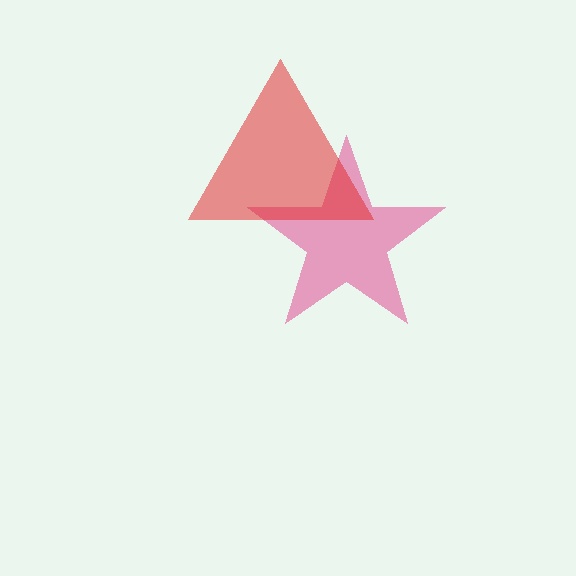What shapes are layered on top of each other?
The layered shapes are: a pink star, a red triangle.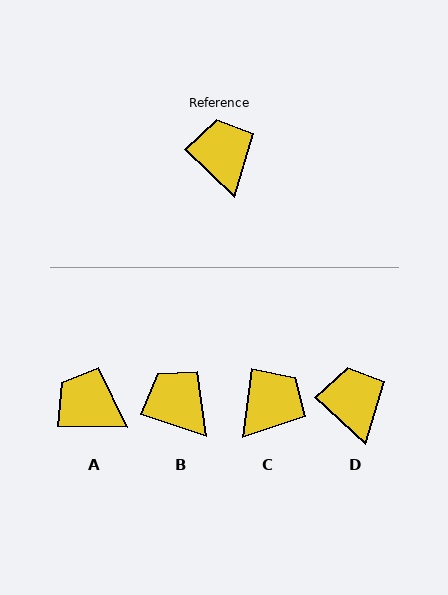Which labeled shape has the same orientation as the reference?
D.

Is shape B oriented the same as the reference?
No, it is off by about 24 degrees.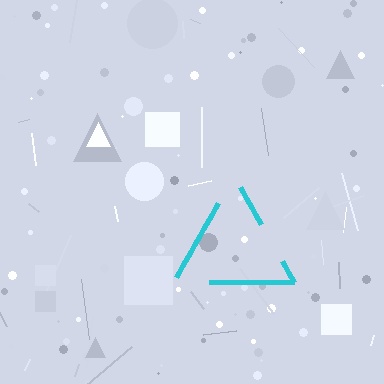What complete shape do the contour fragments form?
The contour fragments form a triangle.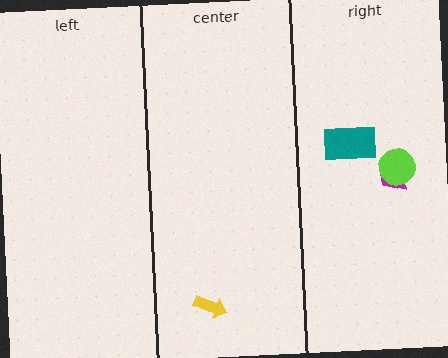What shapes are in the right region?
The teal rectangle, the magenta trapezoid, the lime circle.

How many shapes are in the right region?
3.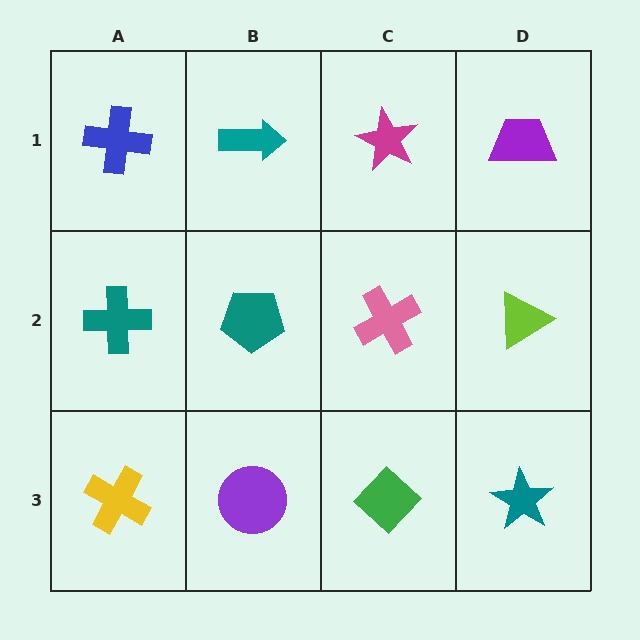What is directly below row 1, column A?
A teal cross.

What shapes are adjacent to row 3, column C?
A pink cross (row 2, column C), a purple circle (row 3, column B), a teal star (row 3, column D).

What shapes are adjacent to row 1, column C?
A pink cross (row 2, column C), a teal arrow (row 1, column B), a purple trapezoid (row 1, column D).